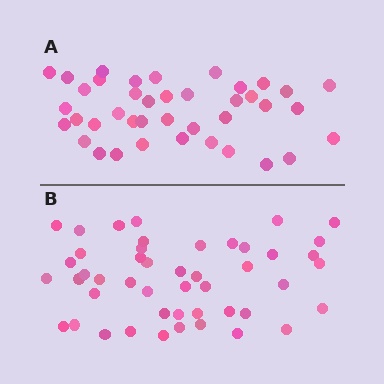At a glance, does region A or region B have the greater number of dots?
Region B (the bottom region) has more dots.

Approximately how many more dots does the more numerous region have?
Region B has roughly 8 or so more dots than region A.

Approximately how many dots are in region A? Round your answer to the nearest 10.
About 40 dots.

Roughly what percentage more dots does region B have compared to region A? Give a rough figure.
About 20% more.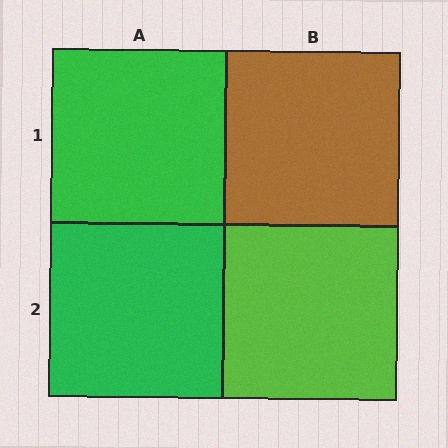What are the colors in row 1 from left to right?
Green, brown.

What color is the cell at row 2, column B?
Lime.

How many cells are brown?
1 cell is brown.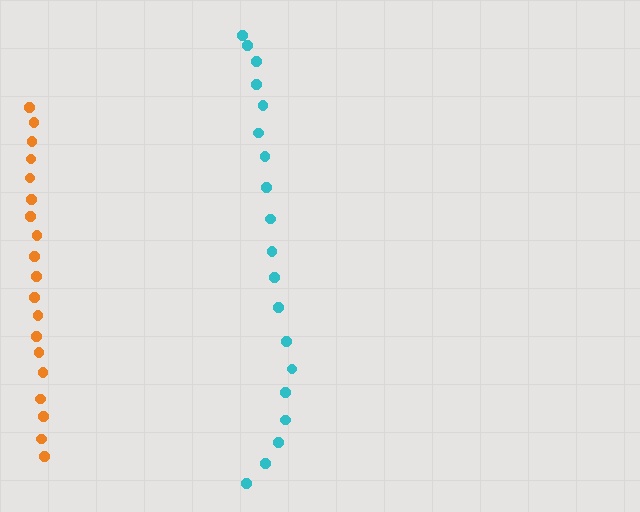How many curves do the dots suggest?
There are 2 distinct paths.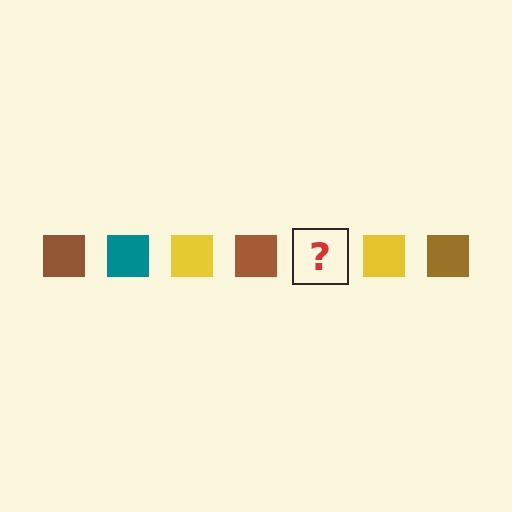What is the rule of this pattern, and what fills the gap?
The rule is that the pattern cycles through brown, teal, yellow squares. The gap should be filled with a teal square.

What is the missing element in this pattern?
The missing element is a teal square.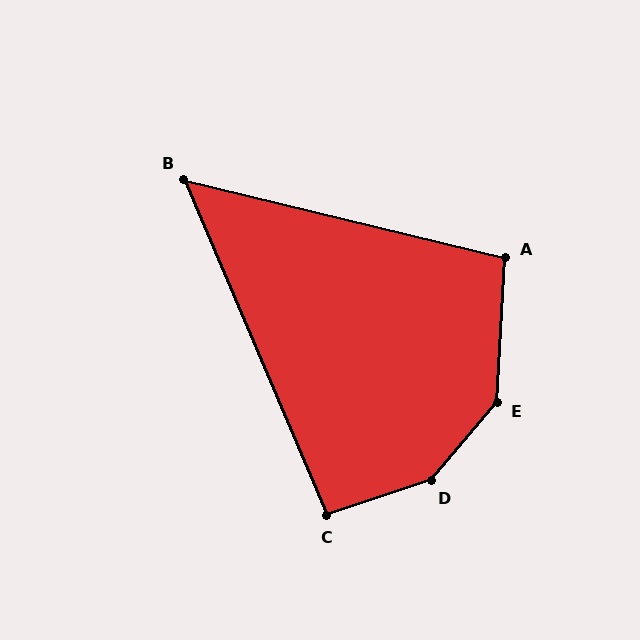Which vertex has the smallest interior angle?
B, at approximately 53 degrees.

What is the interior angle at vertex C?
Approximately 95 degrees (approximately right).